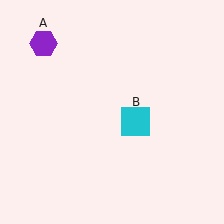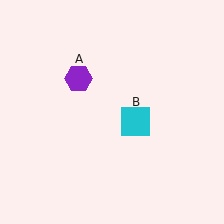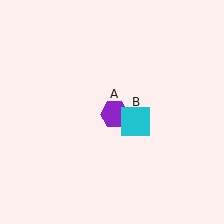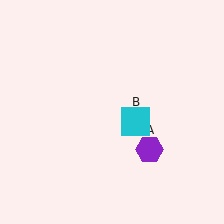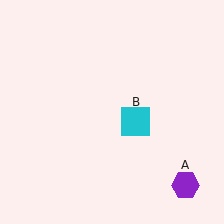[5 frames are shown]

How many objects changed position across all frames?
1 object changed position: purple hexagon (object A).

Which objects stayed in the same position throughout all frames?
Cyan square (object B) remained stationary.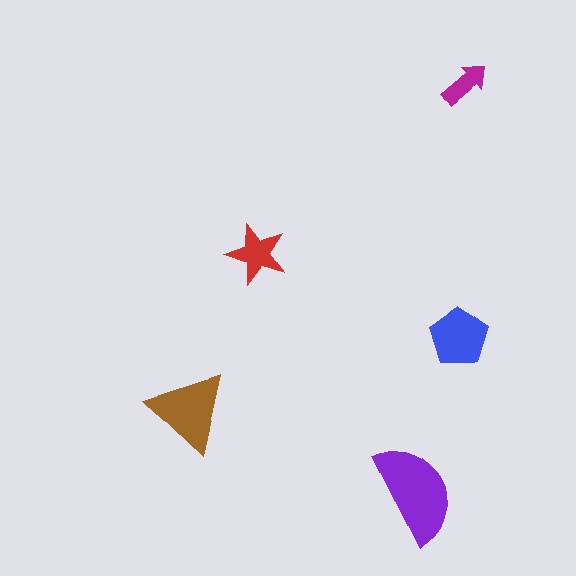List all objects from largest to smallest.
The purple semicircle, the brown triangle, the blue pentagon, the red star, the magenta arrow.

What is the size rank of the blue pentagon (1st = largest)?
3rd.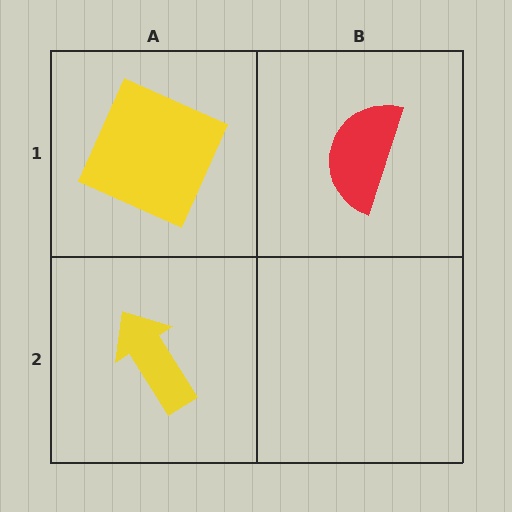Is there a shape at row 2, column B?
No, that cell is empty.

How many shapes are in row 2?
1 shape.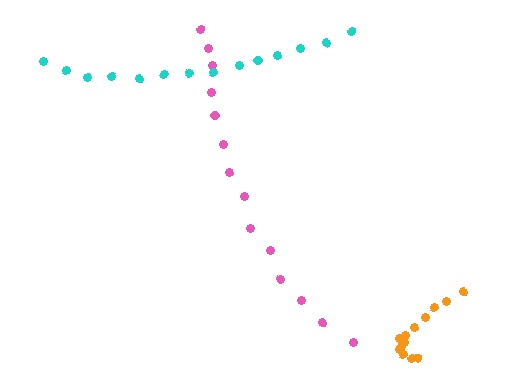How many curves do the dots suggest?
There are 3 distinct paths.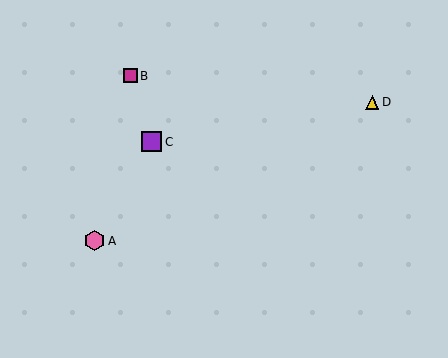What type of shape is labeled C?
Shape C is a purple square.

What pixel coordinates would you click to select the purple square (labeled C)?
Click at (152, 142) to select the purple square C.